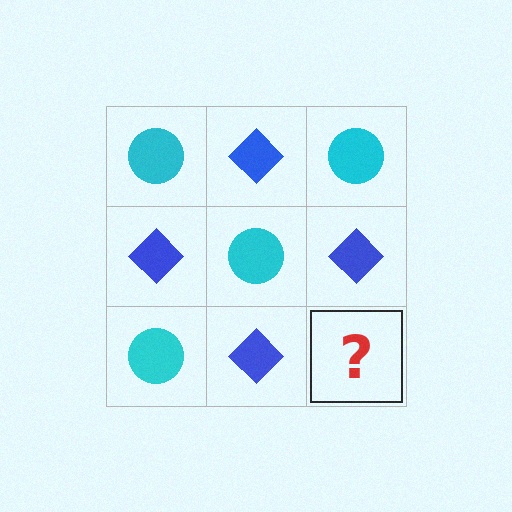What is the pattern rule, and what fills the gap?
The rule is that it alternates cyan circle and blue diamond in a checkerboard pattern. The gap should be filled with a cyan circle.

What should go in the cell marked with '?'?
The missing cell should contain a cyan circle.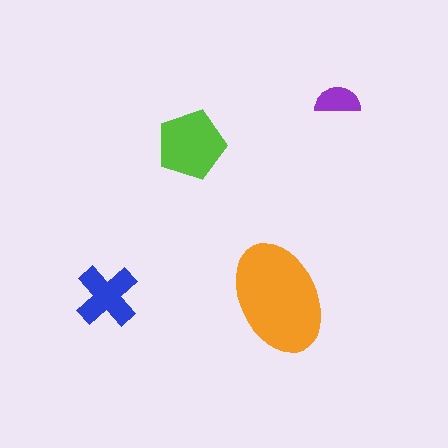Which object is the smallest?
The purple semicircle.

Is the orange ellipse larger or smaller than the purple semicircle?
Larger.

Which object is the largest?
The orange ellipse.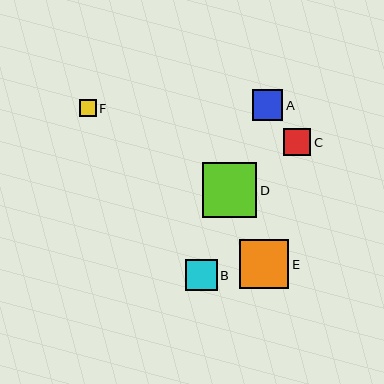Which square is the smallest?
Square F is the smallest with a size of approximately 17 pixels.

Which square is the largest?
Square D is the largest with a size of approximately 55 pixels.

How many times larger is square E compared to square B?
Square E is approximately 1.6 times the size of square B.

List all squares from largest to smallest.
From largest to smallest: D, E, B, A, C, F.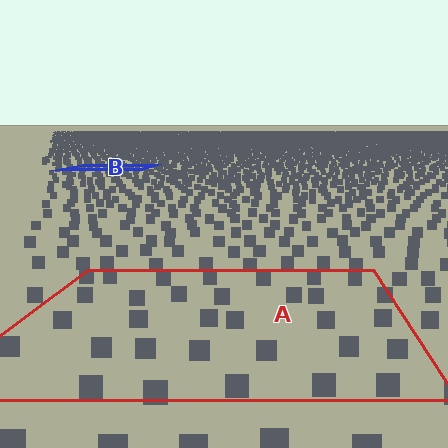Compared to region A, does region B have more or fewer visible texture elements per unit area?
Region B has more texture elements per unit area — they are packed more densely because it is farther away.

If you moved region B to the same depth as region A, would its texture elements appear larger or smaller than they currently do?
They would appear larger. At a closer depth, the same texture elements are projected at a bigger on-screen size.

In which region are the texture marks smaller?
The texture marks are smaller in region B, because it is farther away.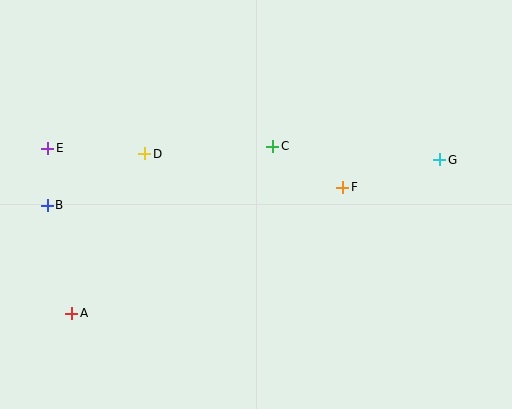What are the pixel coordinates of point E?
Point E is at (48, 148).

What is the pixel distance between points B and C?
The distance between B and C is 233 pixels.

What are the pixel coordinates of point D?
Point D is at (145, 154).